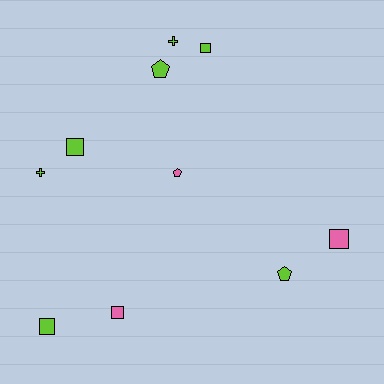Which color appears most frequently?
Lime, with 7 objects.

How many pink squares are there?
There are 2 pink squares.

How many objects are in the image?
There are 10 objects.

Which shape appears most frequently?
Square, with 5 objects.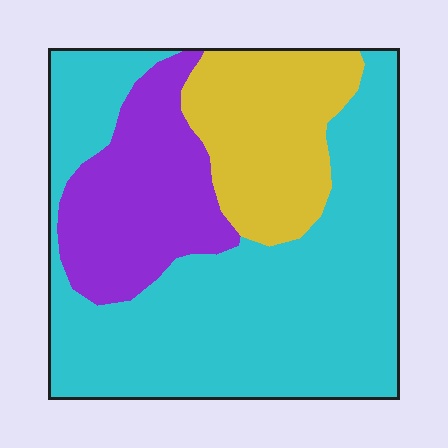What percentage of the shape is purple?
Purple covers 21% of the shape.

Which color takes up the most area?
Cyan, at roughly 60%.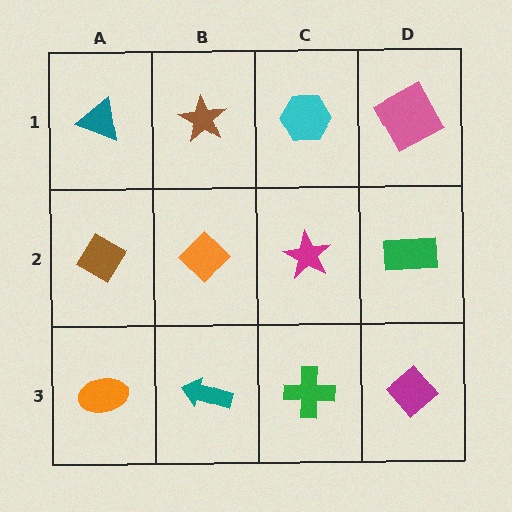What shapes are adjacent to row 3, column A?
A brown diamond (row 2, column A), a teal arrow (row 3, column B).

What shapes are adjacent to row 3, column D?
A green rectangle (row 2, column D), a green cross (row 3, column C).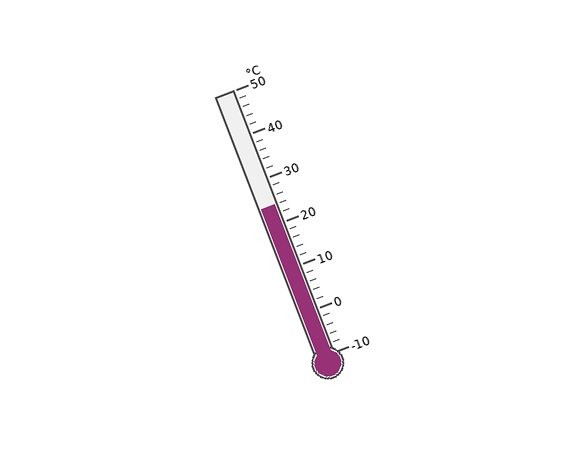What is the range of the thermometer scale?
The thermometer scale ranges from -10°C to 50°C.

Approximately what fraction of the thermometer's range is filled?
The thermometer is filled to approximately 55% of its range.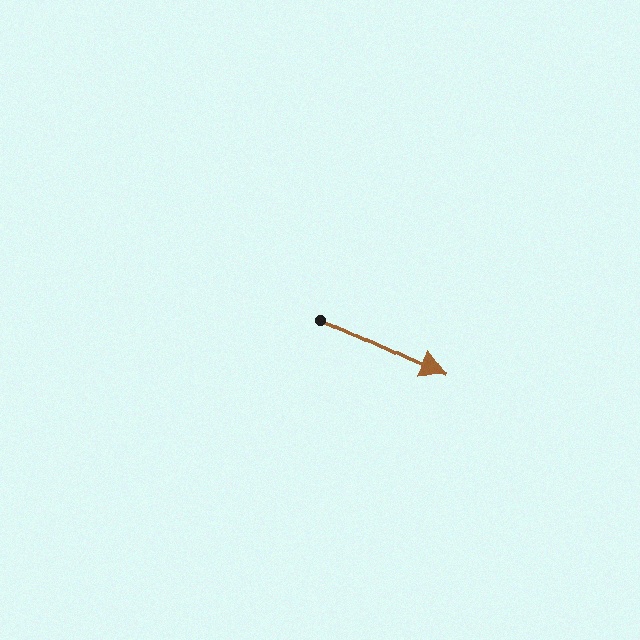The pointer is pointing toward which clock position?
Roughly 4 o'clock.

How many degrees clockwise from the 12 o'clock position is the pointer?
Approximately 115 degrees.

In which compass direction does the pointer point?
Southeast.